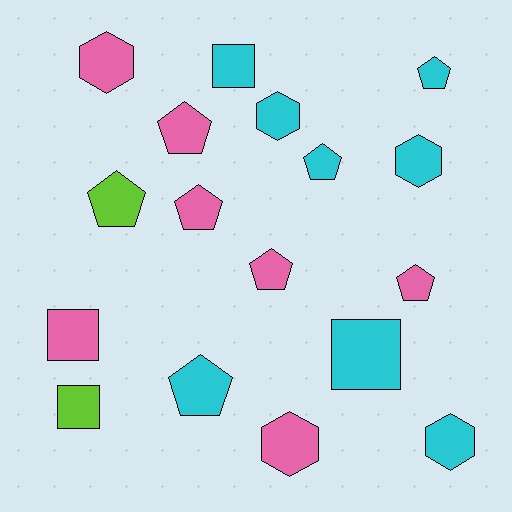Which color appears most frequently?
Cyan, with 8 objects.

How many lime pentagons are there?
There is 1 lime pentagon.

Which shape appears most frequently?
Pentagon, with 8 objects.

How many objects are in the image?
There are 17 objects.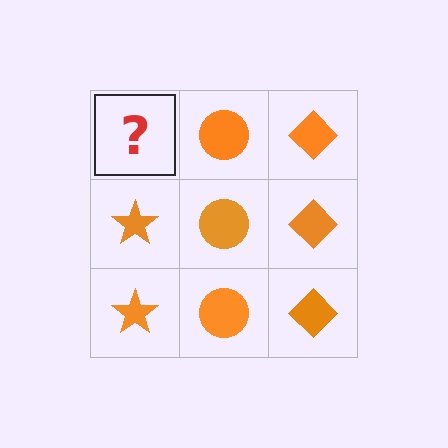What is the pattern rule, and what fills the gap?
The rule is that each column has a consistent shape. The gap should be filled with an orange star.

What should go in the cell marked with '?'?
The missing cell should contain an orange star.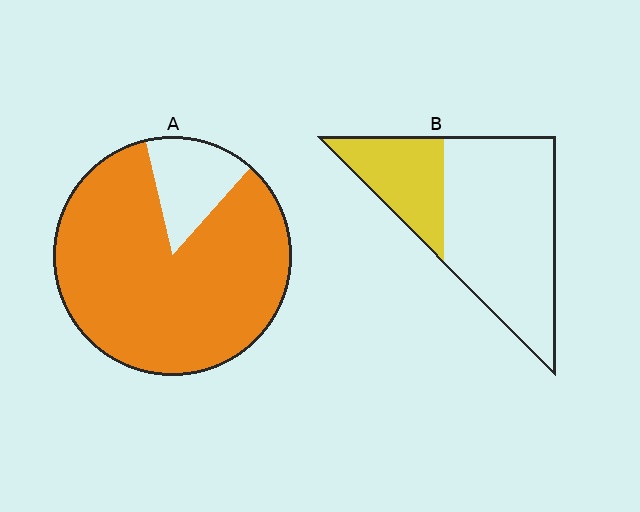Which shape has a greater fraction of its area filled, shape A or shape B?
Shape A.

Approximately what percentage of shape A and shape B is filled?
A is approximately 85% and B is approximately 30%.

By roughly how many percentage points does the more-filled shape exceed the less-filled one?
By roughly 55 percentage points (A over B).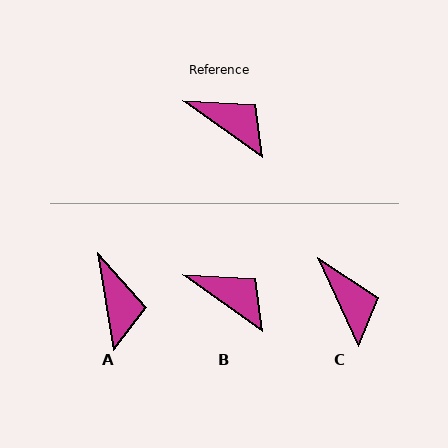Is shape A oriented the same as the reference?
No, it is off by about 45 degrees.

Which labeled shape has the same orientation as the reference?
B.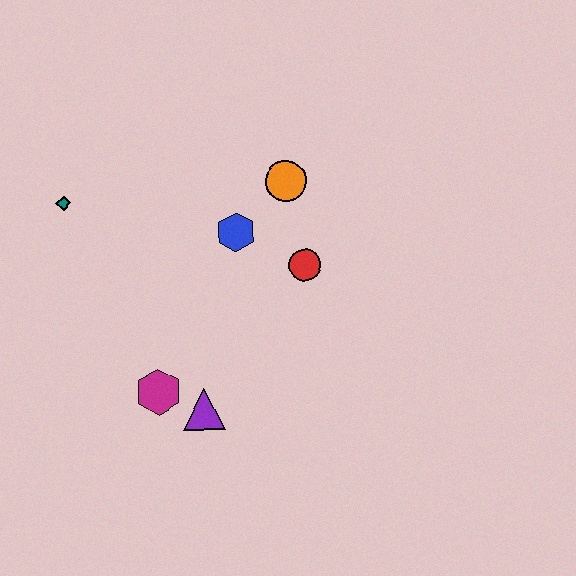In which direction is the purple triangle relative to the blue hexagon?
The purple triangle is below the blue hexagon.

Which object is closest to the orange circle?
The blue hexagon is closest to the orange circle.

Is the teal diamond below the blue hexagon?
No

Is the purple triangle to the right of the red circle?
No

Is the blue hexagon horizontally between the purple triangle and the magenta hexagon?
No